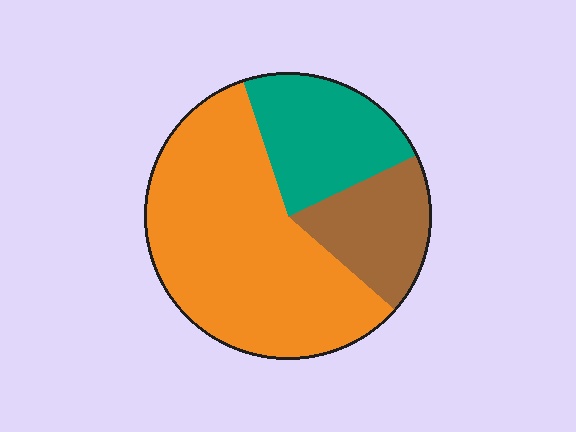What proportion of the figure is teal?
Teal takes up between a sixth and a third of the figure.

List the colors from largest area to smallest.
From largest to smallest: orange, teal, brown.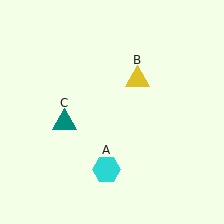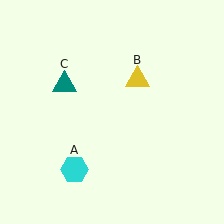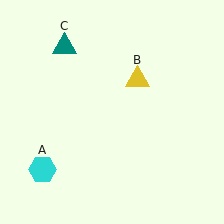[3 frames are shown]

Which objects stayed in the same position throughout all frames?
Yellow triangle (object B) remained stationary.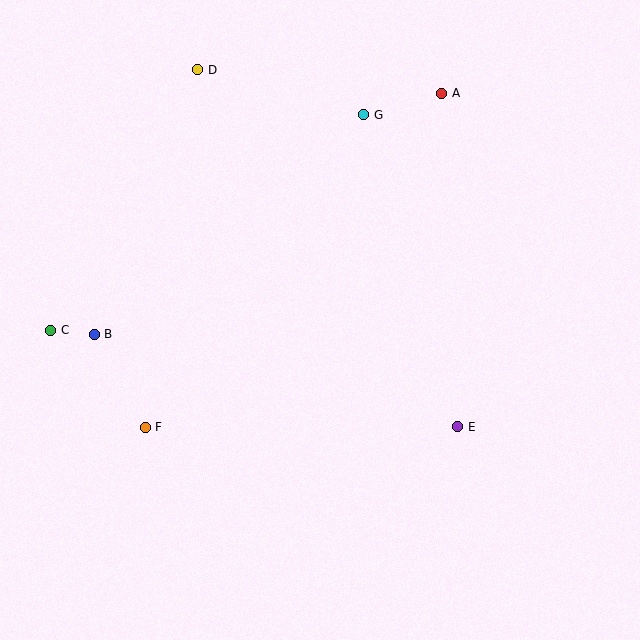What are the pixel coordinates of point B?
Point B is at (94, 334).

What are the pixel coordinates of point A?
Point A is at (442, 93).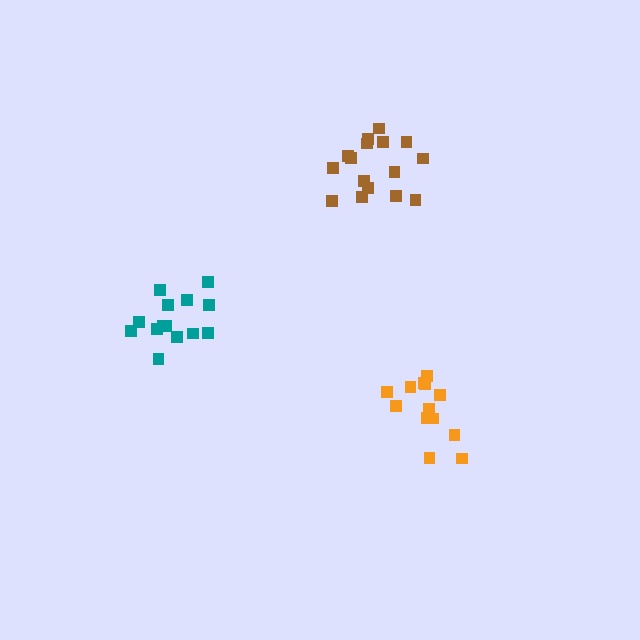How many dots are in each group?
Group 1: 13 dots, Group 2: 14 dots, Group 3: 16 dots (43 total).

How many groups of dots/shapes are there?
There are 3 groups.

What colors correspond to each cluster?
The clusters are colored: orange, teal, brown.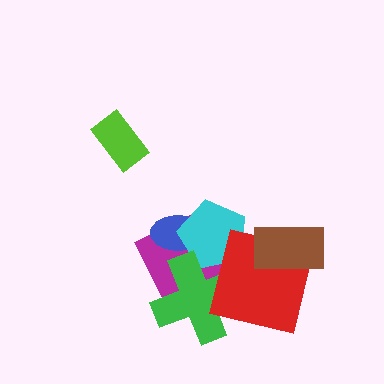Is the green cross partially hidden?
Yes, it is partially covered by another shape.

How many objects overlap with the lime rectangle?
0 objects overlap with the lime rectangle.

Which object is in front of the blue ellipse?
The cyan pentagon is in front of the blue ellipse.